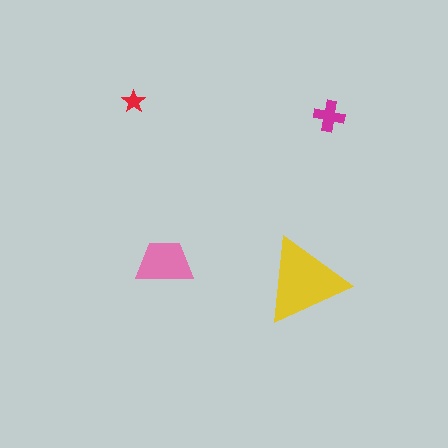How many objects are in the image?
There are 4 objects in the image.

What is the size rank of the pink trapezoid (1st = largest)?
2nd.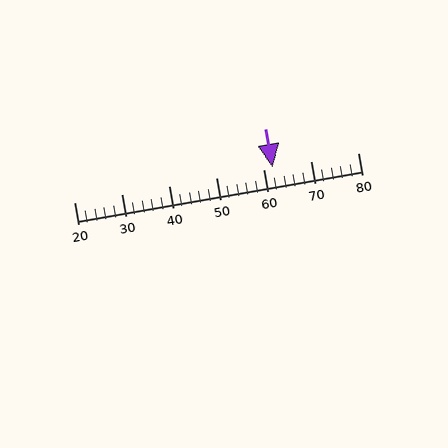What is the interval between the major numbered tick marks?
The major tick marks are spaced 10 units apart.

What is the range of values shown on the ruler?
The ruler shows values from 20 to 80.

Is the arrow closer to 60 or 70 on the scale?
The arrow is closer to 60.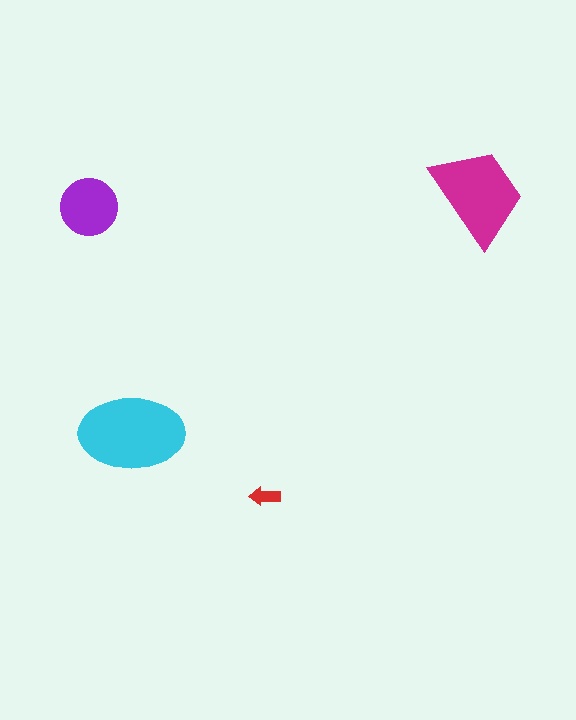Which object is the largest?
The cyan ellipse.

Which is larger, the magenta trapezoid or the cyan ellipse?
The cyan ellipse.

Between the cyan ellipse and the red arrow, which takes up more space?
The cyan ellipse.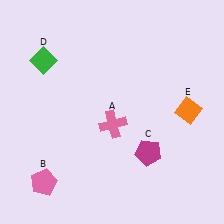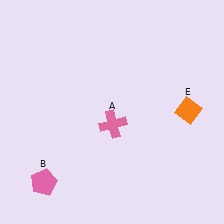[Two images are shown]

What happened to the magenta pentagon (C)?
The magenta pentagon (C) was removed in Image 2. It was in the bottom-right area of Image 1.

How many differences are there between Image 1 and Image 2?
There are 2 differences between the two images.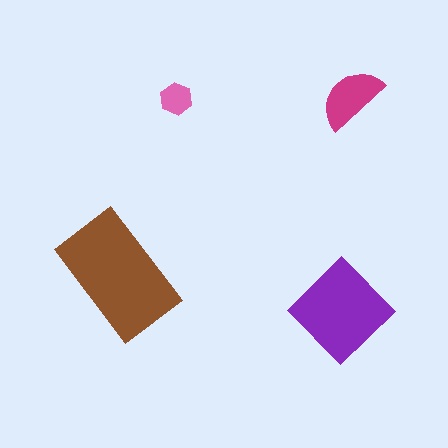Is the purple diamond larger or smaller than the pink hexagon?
Larger.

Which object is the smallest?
The pink hexagon.